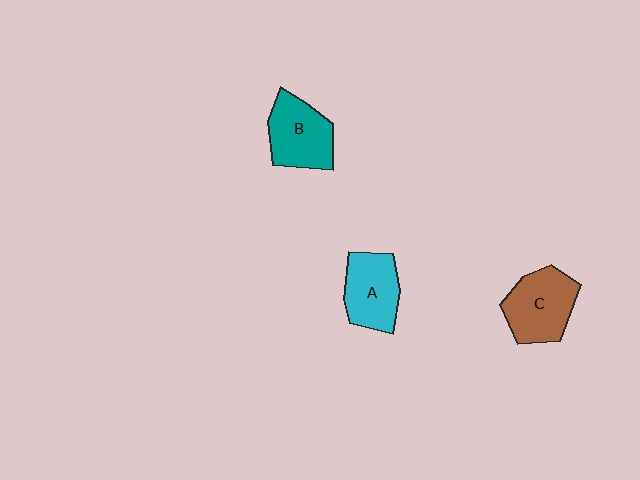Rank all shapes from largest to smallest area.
From largest to smallest: C (brown), B (teal), A (cyan).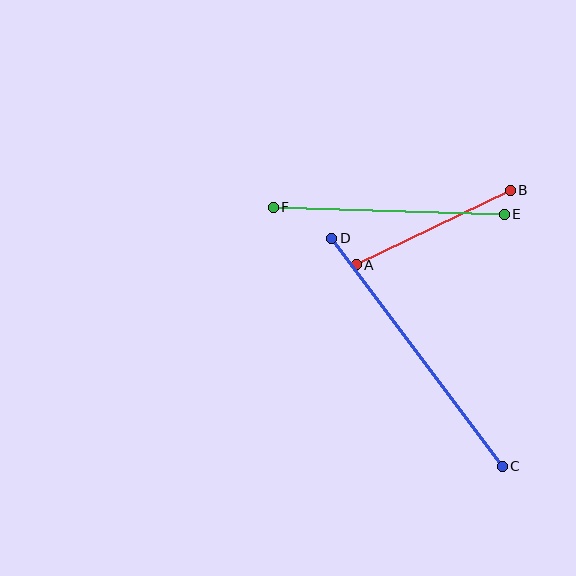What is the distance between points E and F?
The distance is approximately 231 pixels.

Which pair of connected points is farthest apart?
Points C and D are farthest apart.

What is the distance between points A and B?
The distance is approximately 171 pixels.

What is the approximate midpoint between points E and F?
The midpoint is at approximately (389, 211) pixels.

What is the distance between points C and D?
The distance is approximately 285 pixels.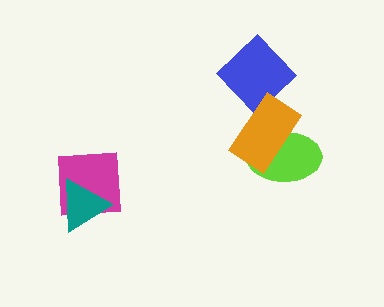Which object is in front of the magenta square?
The teal triangle is in front of the magenta square.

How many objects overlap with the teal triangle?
1 object overlaps with the teal triangle.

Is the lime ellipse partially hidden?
Yes, it is partially covered by another shape.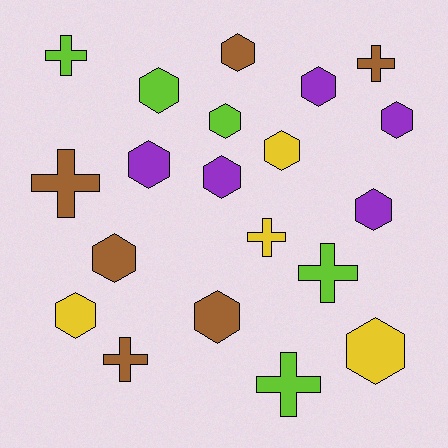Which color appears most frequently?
Brown, with 6 objects.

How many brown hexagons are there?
There are 3 brown hexagons.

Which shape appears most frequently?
Hexagon, with 13 objects.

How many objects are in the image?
There are 20 objects.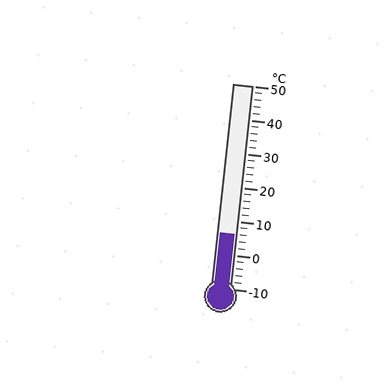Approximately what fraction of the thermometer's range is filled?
The thermometer is filled to approximately 25% of its range.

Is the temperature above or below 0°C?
The temperature is above 0°C.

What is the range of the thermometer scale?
The thermometer scale ranges from -10°C to 50°C.